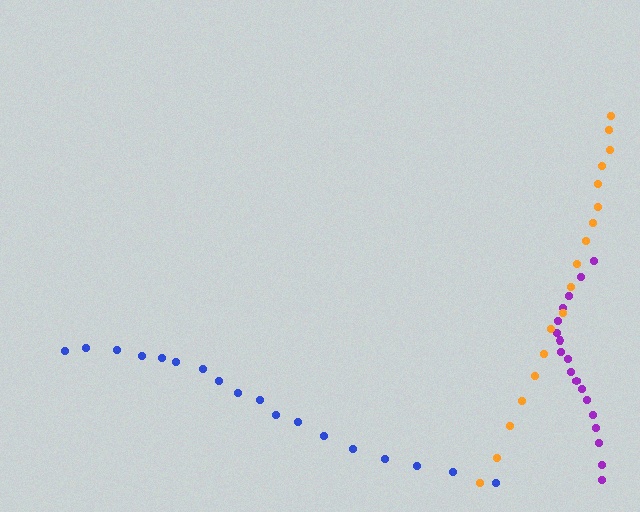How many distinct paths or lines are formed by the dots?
There are 3 distinct paths.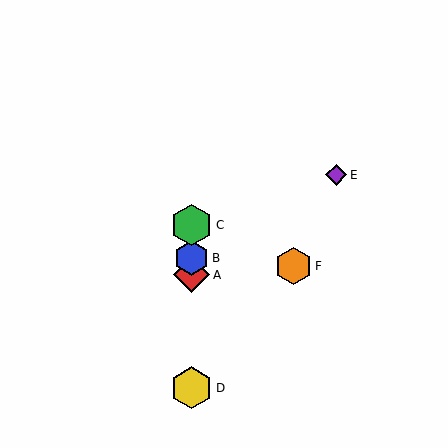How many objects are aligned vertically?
4 objects (A, B, C, D) are aligned vertically.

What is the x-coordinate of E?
Object E is at x≈336.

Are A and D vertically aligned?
Yes, both are at x≈192.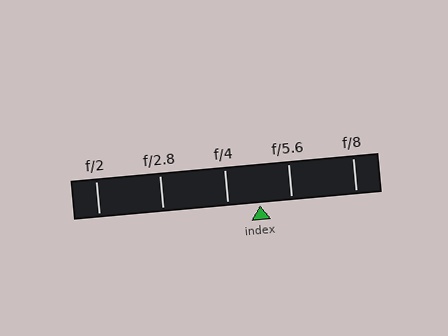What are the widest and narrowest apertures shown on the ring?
The widest aperture shown is f/2 and the narrowest is f/8.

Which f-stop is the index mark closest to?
The index mark is closest to f/5.6.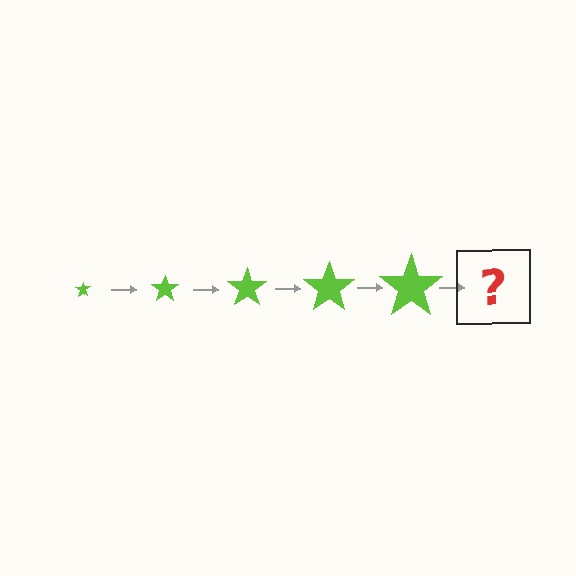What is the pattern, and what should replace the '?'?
The pattern is that the star gets progressively larger each step. The '?' should be a lime star, larger than the previous one.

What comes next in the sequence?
The next element should be a lime star, larger than the previous one.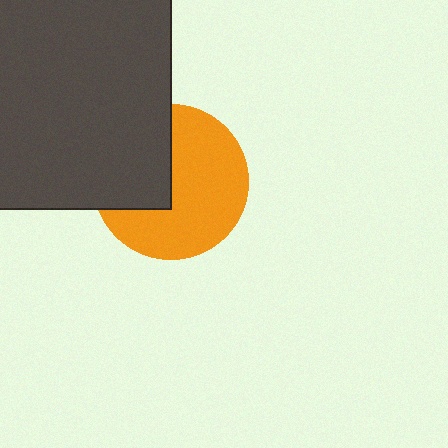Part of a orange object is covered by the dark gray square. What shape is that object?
It is a circle.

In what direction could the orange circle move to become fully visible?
The orange circle could move right. That would shift it out from behind the dark gray square entirely.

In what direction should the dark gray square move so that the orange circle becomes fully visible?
The dark gray square should move left. That is the shortest direction to clear the overlap and leave the orange circle fully visible.